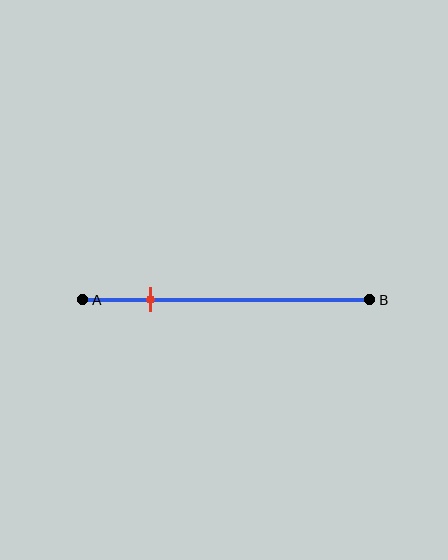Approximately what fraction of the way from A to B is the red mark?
The red mark is approximately 25% of the way from A to B.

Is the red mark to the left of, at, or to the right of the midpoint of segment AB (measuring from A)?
The red mark is to the left of the midpoint of segment AB.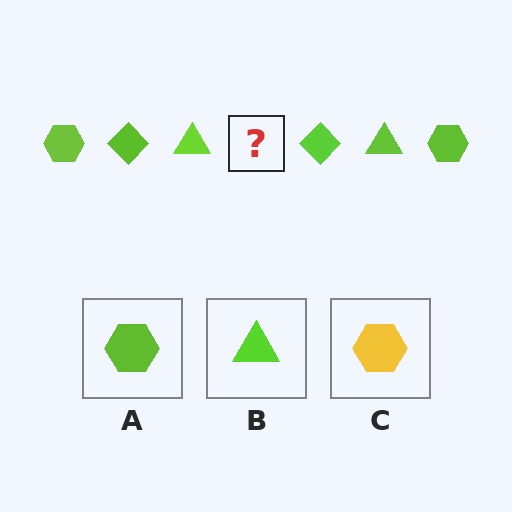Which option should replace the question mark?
Option A.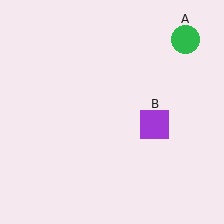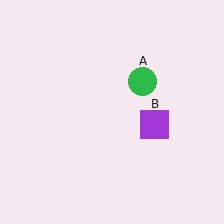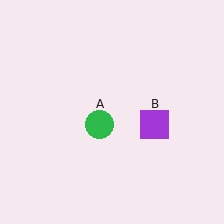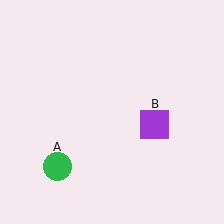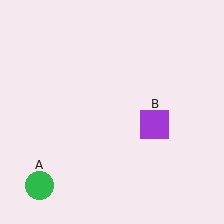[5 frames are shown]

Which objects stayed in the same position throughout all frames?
Purple square (object B) remained stationary.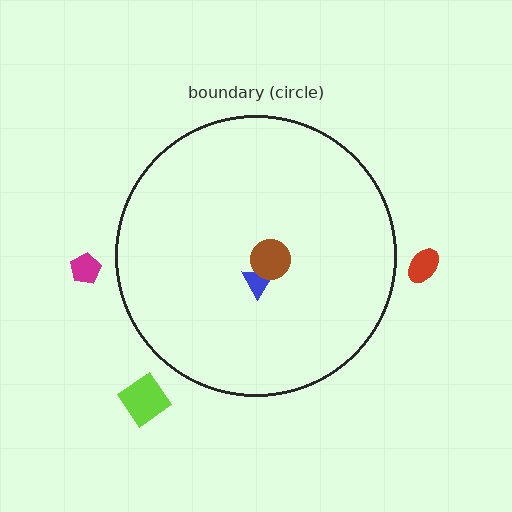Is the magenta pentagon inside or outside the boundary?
Outside.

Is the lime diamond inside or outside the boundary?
Outside.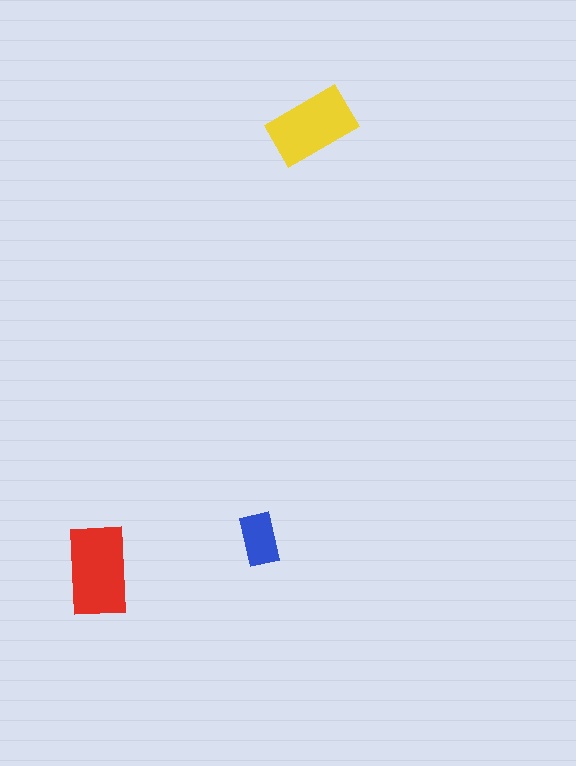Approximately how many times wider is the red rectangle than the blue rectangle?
About 1.5 times wider.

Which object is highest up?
The yellow rectangle is topmost.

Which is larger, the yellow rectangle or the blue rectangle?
The yellow one.